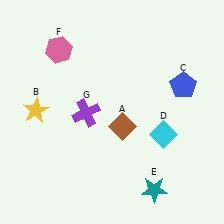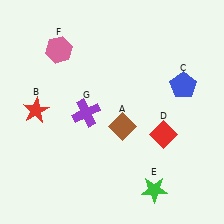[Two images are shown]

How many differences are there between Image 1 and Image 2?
There are 3 differences between the two images.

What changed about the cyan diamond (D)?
In Image 1, D is cyan. In Image 2, it changed to red.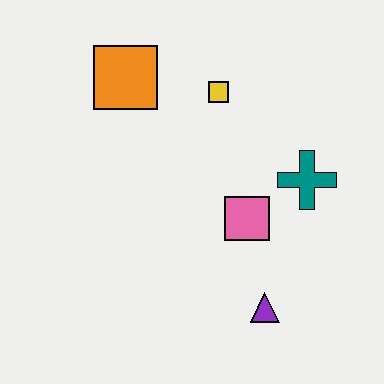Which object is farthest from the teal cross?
The orange square is farthest from the teal cross.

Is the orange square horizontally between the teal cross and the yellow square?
No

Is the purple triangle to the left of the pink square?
No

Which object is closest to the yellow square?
The orange square is closest to the yellow square.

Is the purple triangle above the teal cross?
No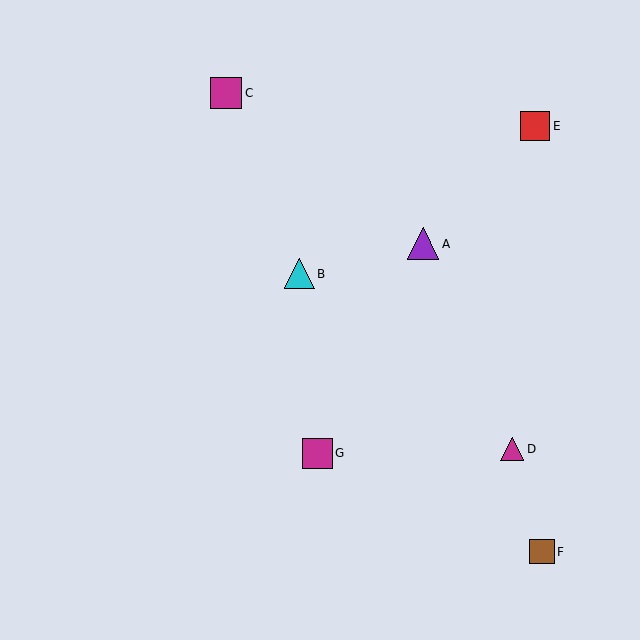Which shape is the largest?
The magenta square (labeled C) is the largest.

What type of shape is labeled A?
Shape A is a purple triangle.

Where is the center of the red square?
The center of the red square is at (535, 126).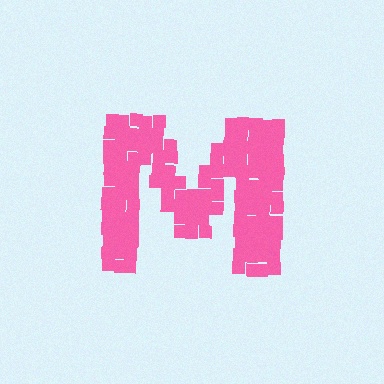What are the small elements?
The small elements are squares.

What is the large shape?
The large shape is the letter M.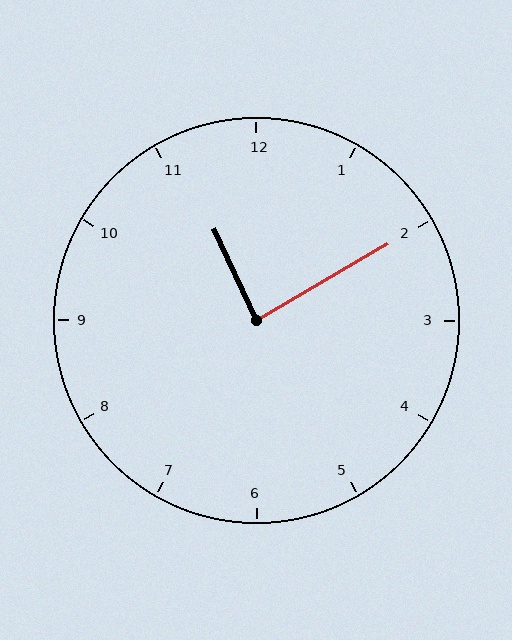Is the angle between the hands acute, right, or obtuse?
It is right.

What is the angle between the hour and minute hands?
Approximately 85 degrees.